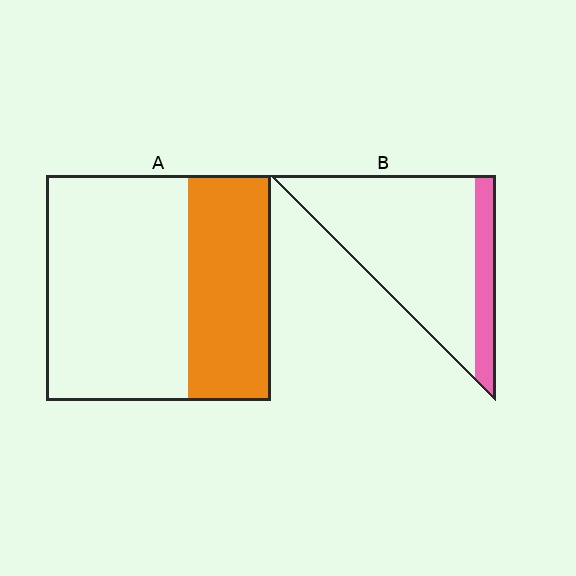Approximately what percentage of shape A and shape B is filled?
A is approximately 35% and B is approximately 20%.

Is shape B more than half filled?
No.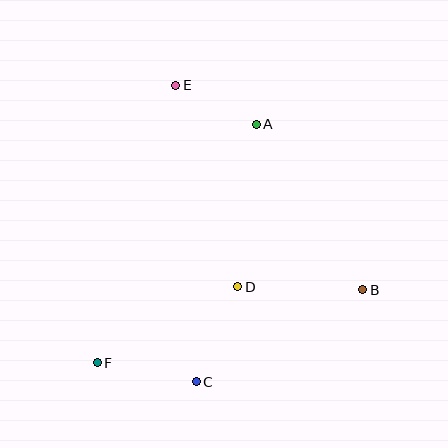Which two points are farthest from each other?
Points C and E are farthest from each other.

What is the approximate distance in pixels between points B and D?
The distance between B and D is approximately 125 pixels.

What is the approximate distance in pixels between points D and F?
The distance between D and F is approximately 160 pixels.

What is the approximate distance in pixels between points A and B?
The distance between A and B is approximately 196 pixels.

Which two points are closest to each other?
Points A and E are closest to each other.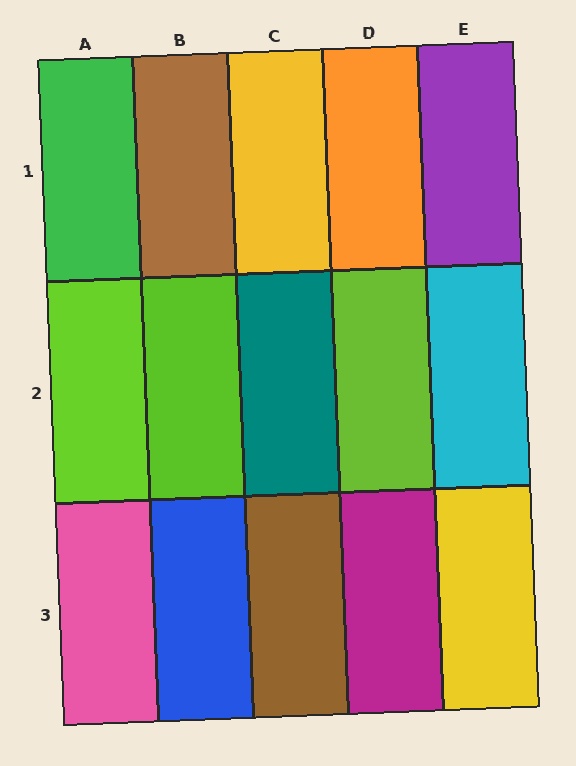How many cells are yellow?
2 cells are yellow.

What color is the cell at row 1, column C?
Yellow.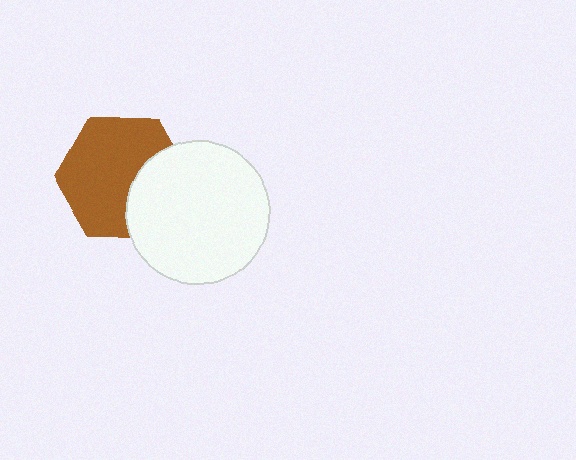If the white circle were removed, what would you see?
You would see the complete brown hexagon.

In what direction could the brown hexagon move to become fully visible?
The brown hexagon could move left. That would shift it out from behind the white circle entirely.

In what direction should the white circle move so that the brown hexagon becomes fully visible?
The white circle should move right. That is the shortest direction to clear the overlap and leave the brown hexagon fully visible.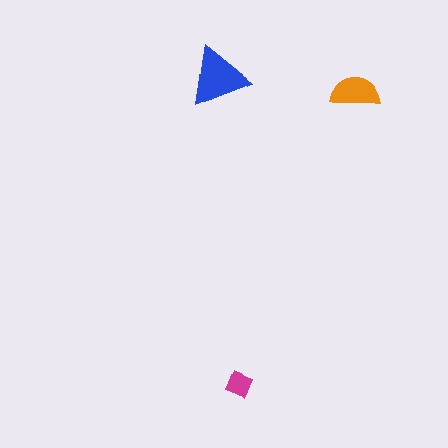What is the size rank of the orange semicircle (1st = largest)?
2nd.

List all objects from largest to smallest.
The blue triangle, the orange semicircle, the magenta diamond.